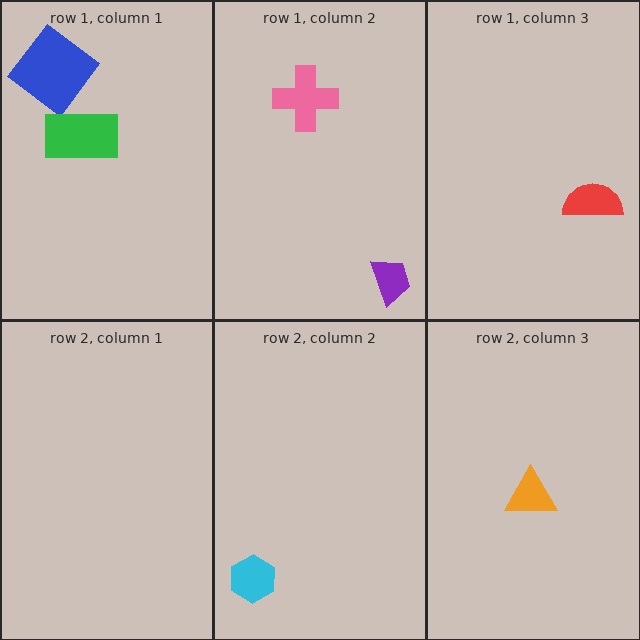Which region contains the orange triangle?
The row 2, column 3 region.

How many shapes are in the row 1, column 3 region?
1.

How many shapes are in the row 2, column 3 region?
1.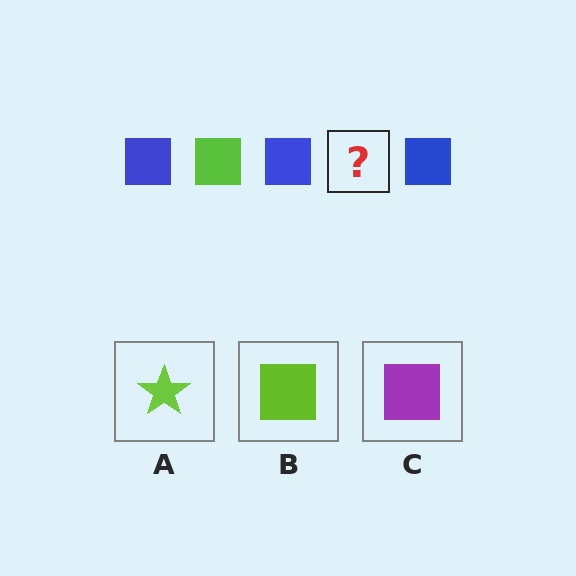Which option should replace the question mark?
Option B.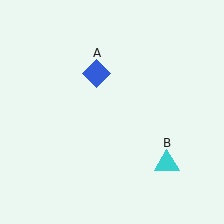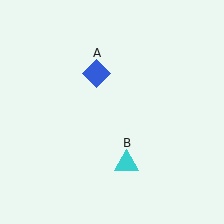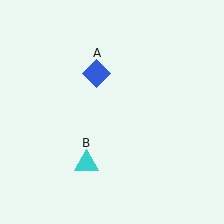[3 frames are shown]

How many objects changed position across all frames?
1 object changed position: cyan triangle (object B).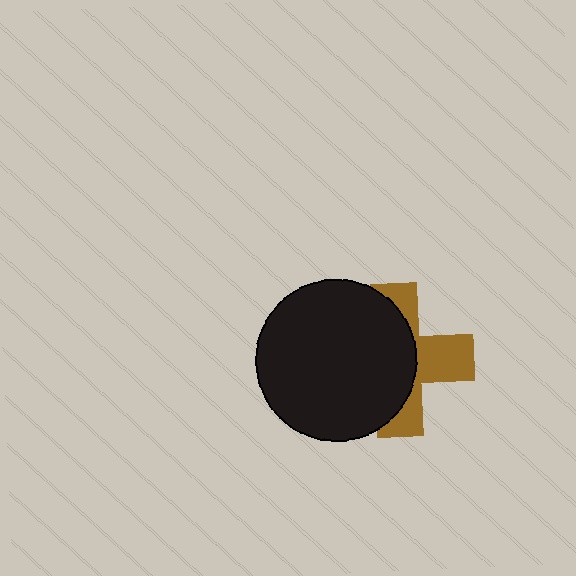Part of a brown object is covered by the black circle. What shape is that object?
It is a cross.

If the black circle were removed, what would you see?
You would see the complete brown cross.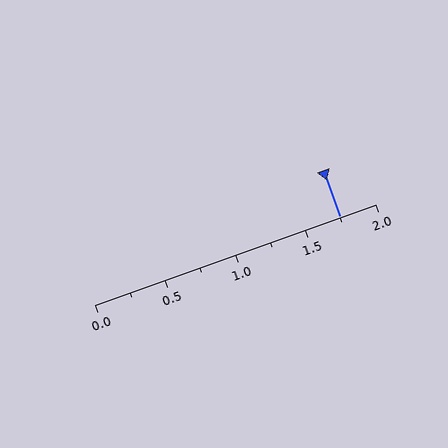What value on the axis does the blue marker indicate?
The marker indicates approximately 1.75.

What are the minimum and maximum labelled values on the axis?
The axis runs from 0.0 to 2.0.